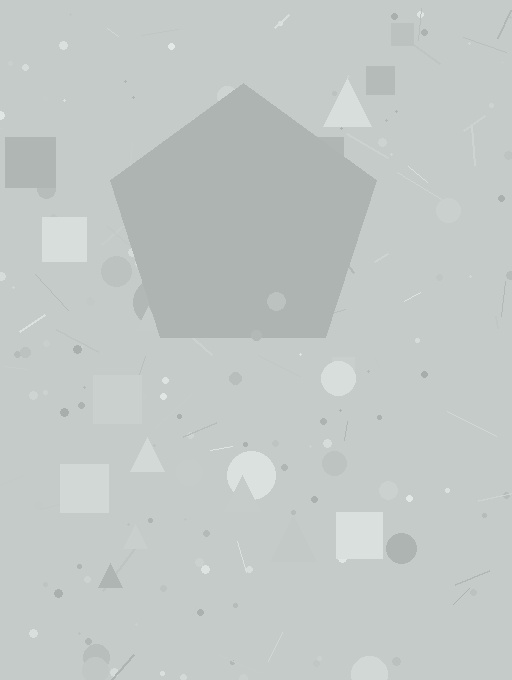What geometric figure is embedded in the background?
A pentagon is embedded in the background.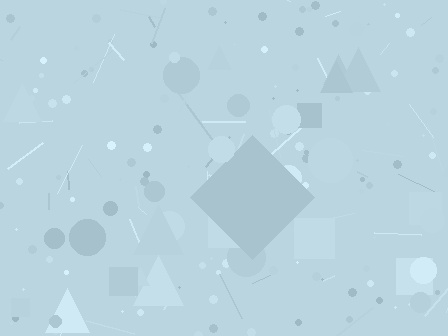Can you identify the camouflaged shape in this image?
The camouflaged shape is a diamond.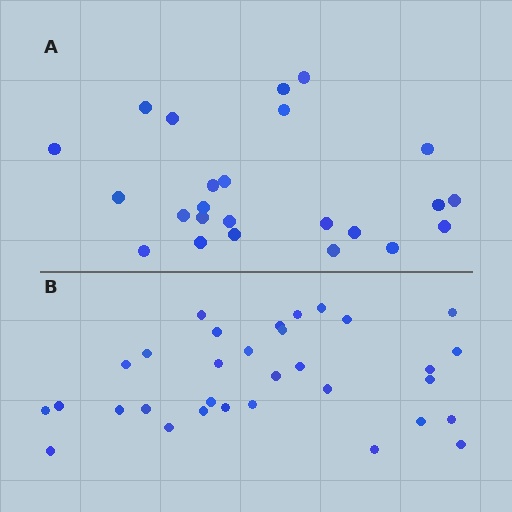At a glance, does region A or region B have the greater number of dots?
Region B (the bottom region) has more dots.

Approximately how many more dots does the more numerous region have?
Region B has roughly 8 or so more dots than region A.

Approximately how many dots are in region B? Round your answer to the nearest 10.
About 30 dots. (The exact count is 32, which rounds to 30.)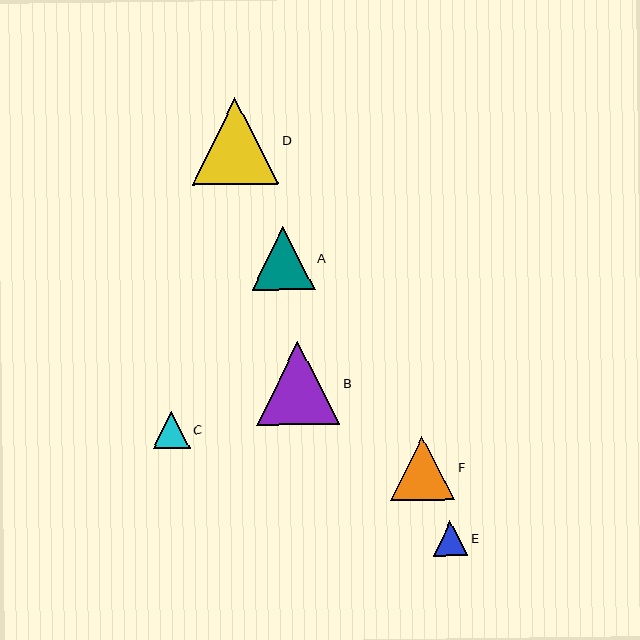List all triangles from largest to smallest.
From largest to smallest: D, B, F, A, C, E.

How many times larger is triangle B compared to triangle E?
Triangle B is approximately 2.4 times the size of triangle E.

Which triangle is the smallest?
Triangle E is the smallest with a size of approximately 34 pixels.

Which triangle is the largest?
Triangle D is the largest with a size of approximately 86 pixels.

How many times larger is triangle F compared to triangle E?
Triangle F is approximately 1.8 times the size of triangle E.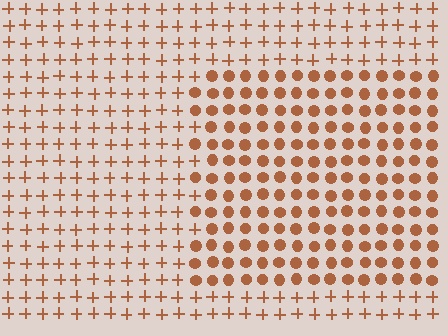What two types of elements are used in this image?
The image uses circles inside the rectangle region and plus signs outside it.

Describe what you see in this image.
The image is filled with small brown elements arranged in a uniform grid. A rectangle-shaped region contains circles, while the surrounding area contains plus signs. The boundary is defined purely by the change in element shape.